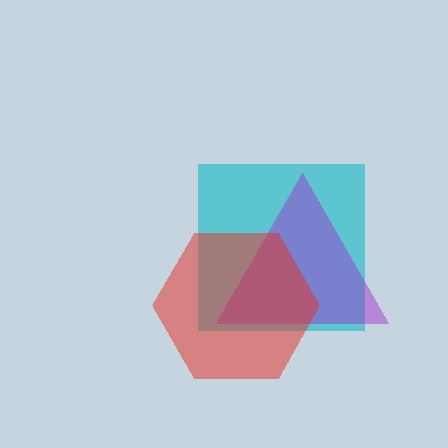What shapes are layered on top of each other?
The layered shapes are: a cyan square, a purple triangle, a red hexagon.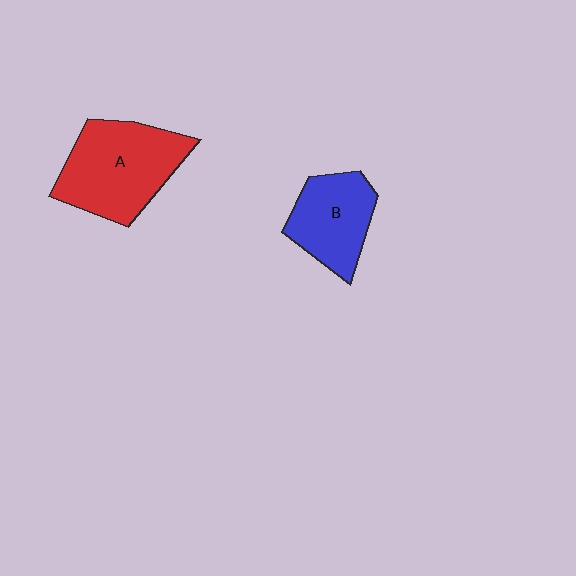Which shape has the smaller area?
Shape B (blue).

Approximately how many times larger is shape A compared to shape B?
Approximately 1.5 times.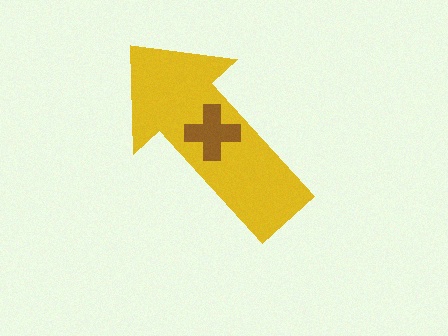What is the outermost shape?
The yellow arrow.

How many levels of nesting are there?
2.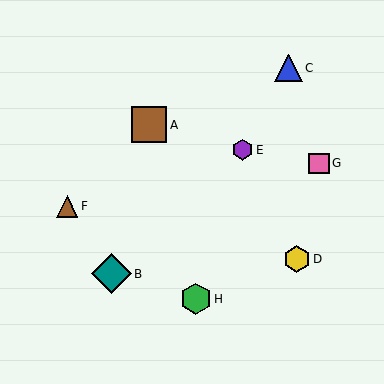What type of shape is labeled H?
Shape H is a green hexagon.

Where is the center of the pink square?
The center of the pink square is at (319, 163).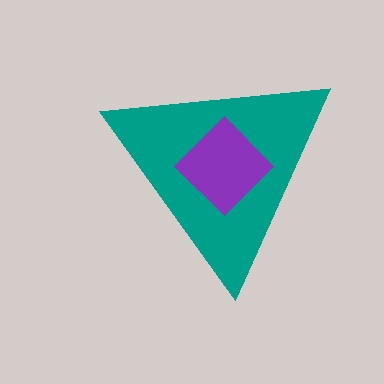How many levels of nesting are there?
2.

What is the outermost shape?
The teal triangle.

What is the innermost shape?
The purple diamond.